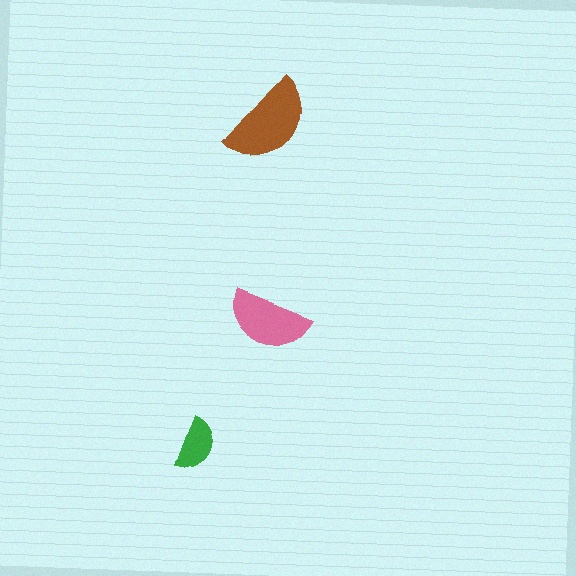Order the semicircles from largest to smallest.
the brown one, the pink one, the green one.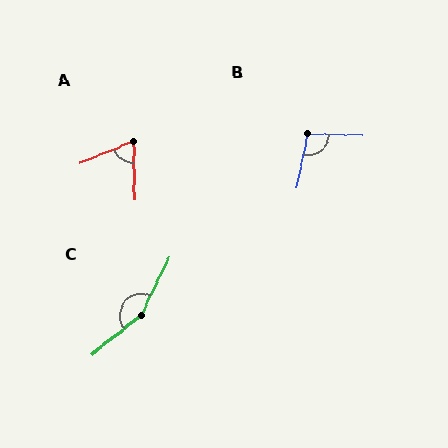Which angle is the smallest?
A, at approximately 69 degrees.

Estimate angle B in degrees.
Approximately 101 degrees.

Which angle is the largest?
C, at approximately 154 degrees.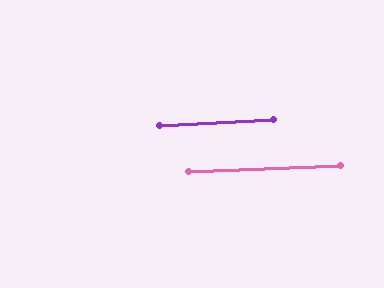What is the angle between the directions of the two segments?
Approximately 1 degree.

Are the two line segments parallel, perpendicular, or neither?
Parallel — their directions differ by only 0.6°.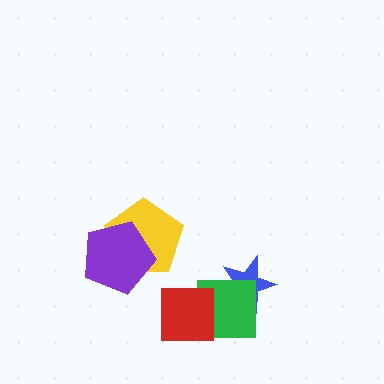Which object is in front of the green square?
The red square is in front of the green square.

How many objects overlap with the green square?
2 objects overlap with the green square.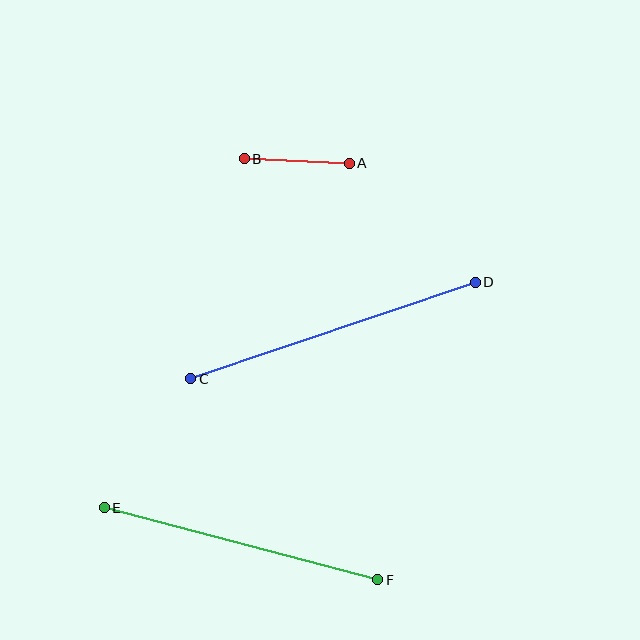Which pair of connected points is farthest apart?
Points C and D are farthest apart.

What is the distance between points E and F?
The distance is approximately 283 pixels.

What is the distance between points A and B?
The distance is approximately 105 pixels.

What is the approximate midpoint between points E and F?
The midpoint is at approximately (241, 544) pixels.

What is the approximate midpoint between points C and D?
The midpoint is at approximately (333, 331) pixels.